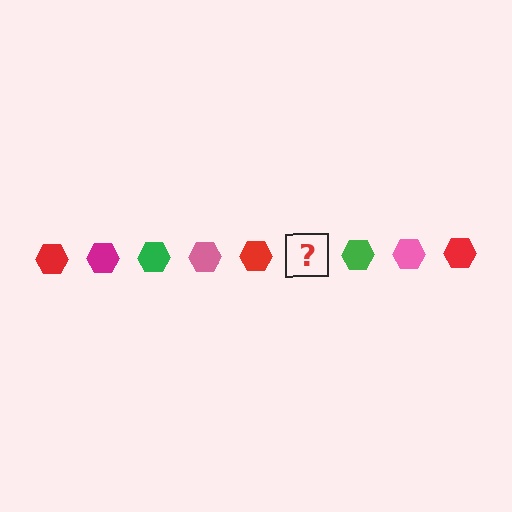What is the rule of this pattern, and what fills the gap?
The rule is that the pattern cycles through red, magenta, green, pink hexagons. The gap should be filled with a magenta hexagon.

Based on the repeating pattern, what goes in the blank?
The blank should be a magenta hexagon.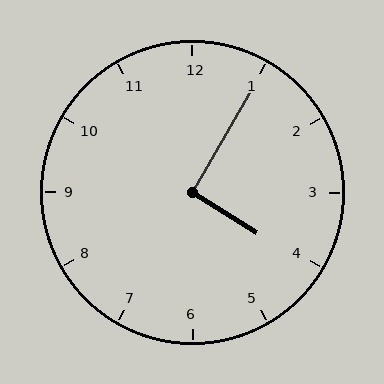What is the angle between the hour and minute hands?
Approximately 92 degrees.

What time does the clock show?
4:05.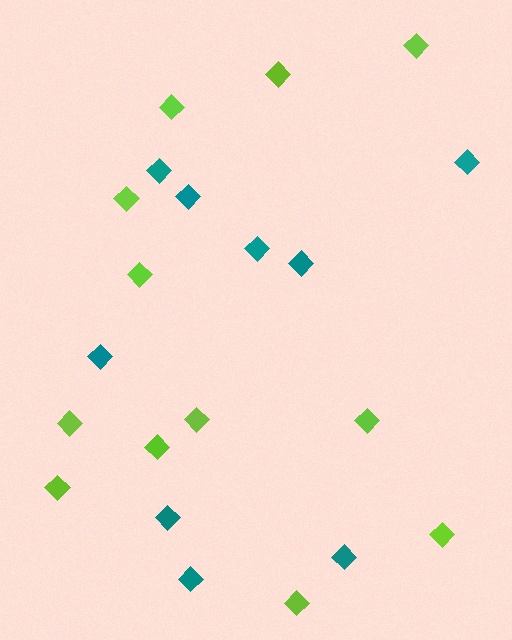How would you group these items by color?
There are 2 groups: one group of lime diamonds (12) and one group of teal diamonds (9).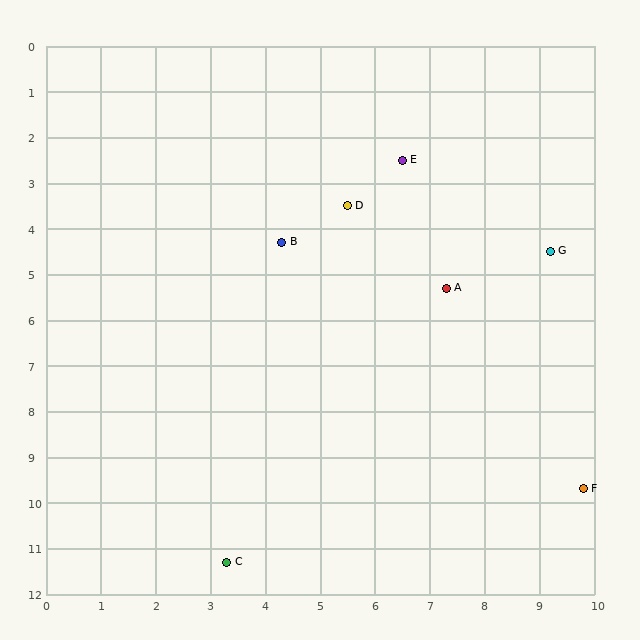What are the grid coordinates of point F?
Point F is at approximately (9.8, 9.7).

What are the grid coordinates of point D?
Point D is at approximately (5.5, 3.5).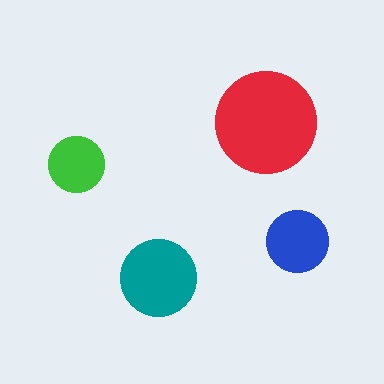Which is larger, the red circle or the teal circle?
The red one.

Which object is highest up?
The red circle is topmost.